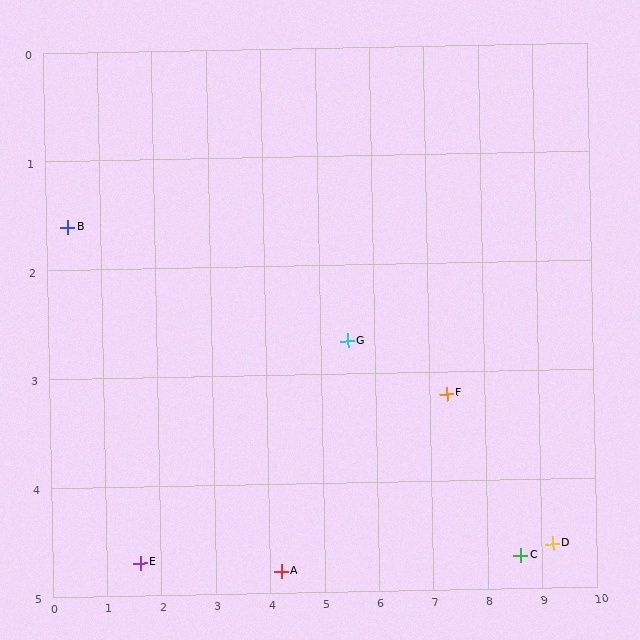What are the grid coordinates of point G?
Point G is at approximately (5.5, 2.7).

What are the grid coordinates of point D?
Point D is at approximately (9.2, 4.6).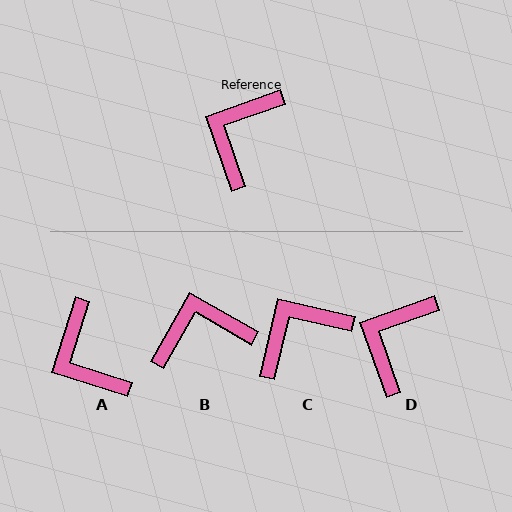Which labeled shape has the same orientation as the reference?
D.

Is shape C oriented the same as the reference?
No, it is off by about 32 degrees.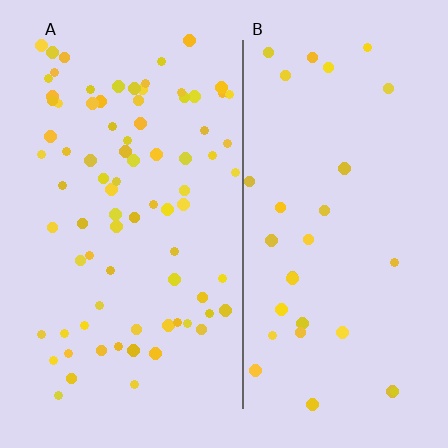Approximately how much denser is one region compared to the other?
Approximately 2.7× — region A over region B.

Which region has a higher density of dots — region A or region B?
A (the left).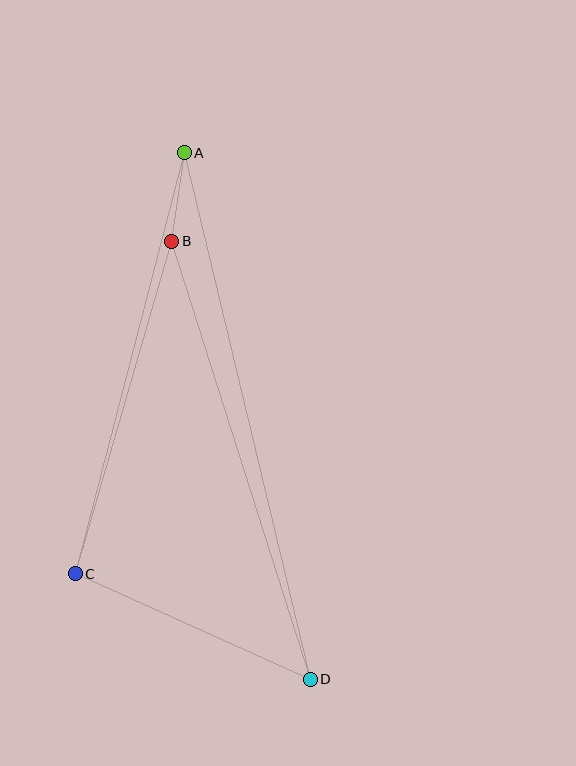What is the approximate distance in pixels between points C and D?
The distance between C and D is approximately 258 pixels.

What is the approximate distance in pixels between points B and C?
The distance between B and C is approximately 346 pixels.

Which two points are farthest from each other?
Points A and D are farthest from each other.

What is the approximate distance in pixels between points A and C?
The distance between A and C is approximately 435 pixels.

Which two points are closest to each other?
Points A and B are closest to each other.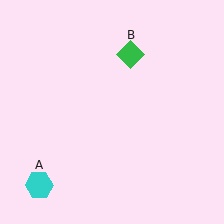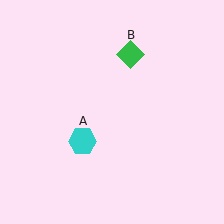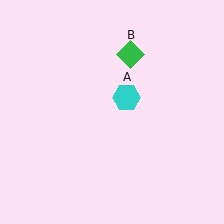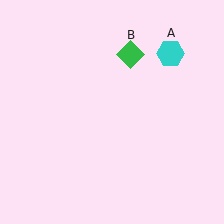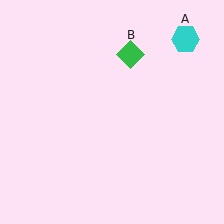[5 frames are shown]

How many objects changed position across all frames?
1 object changed position: cyan hexagon (object A).